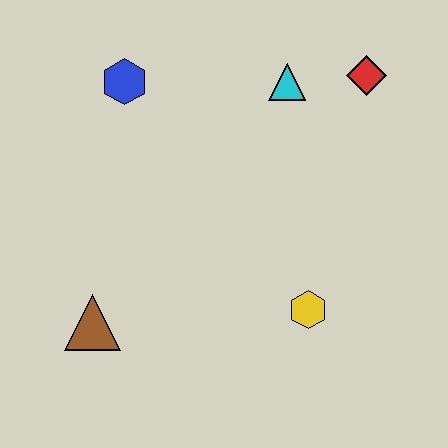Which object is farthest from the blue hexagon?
The yellow hexagon is farthest from the blue hexagon.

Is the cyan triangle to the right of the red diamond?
No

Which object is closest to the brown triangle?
The yellow hexagon is closest to the brown triangle.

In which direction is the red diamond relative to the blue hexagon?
The red diamond is to the right of the blue hexagon.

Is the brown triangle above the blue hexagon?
No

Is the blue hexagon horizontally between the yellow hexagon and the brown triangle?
Yes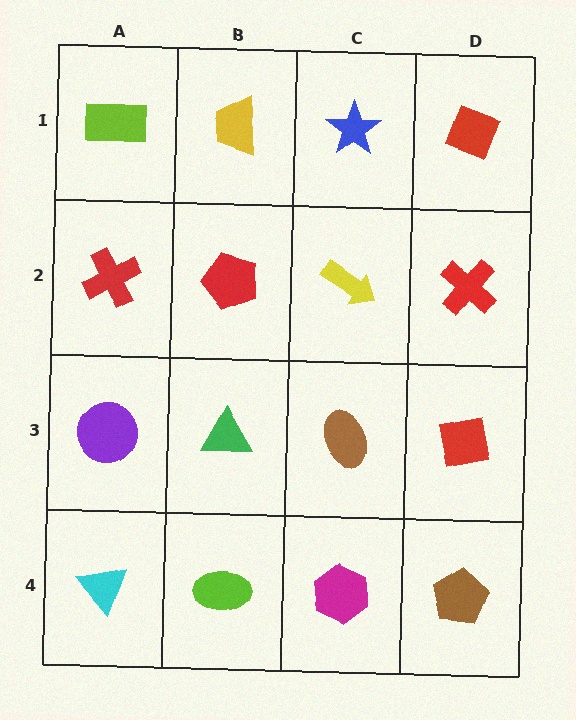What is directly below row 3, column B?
A lime ellipse.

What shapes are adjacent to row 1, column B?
A red pentagon (row 2, column B), a lime rectangle (row 1, column A), a blue star (row 1, column C).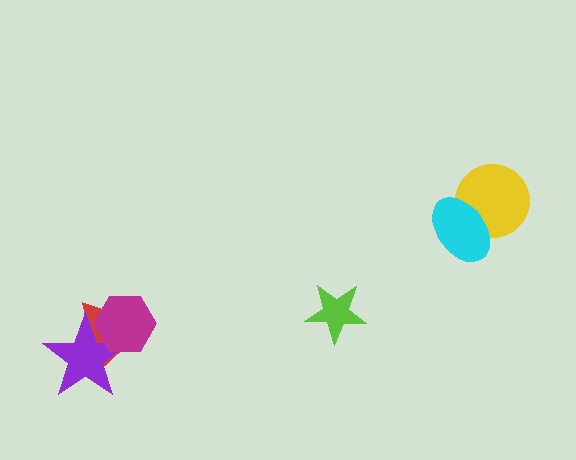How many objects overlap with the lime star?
0 objects overlap with the lime star.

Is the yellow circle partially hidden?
Yes, it is partially covered by another shape.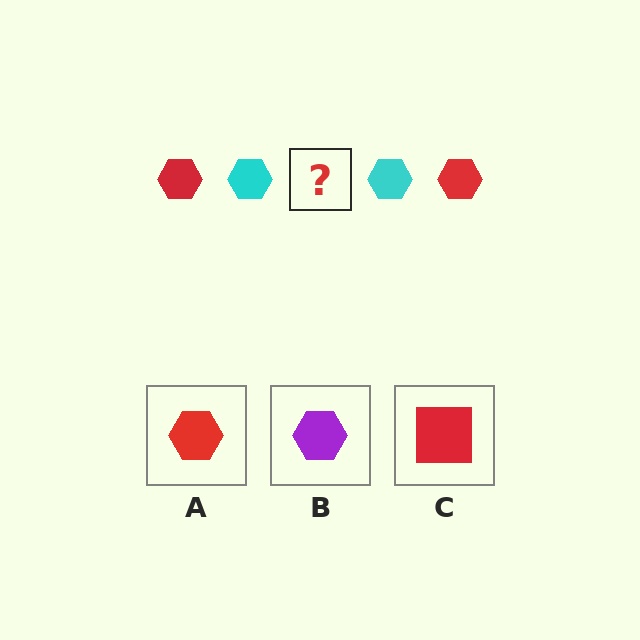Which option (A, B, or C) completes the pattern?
A.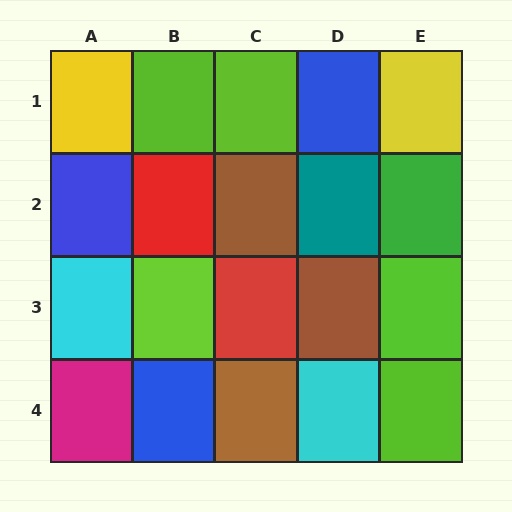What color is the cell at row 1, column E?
Yellow.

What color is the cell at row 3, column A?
Cyan.